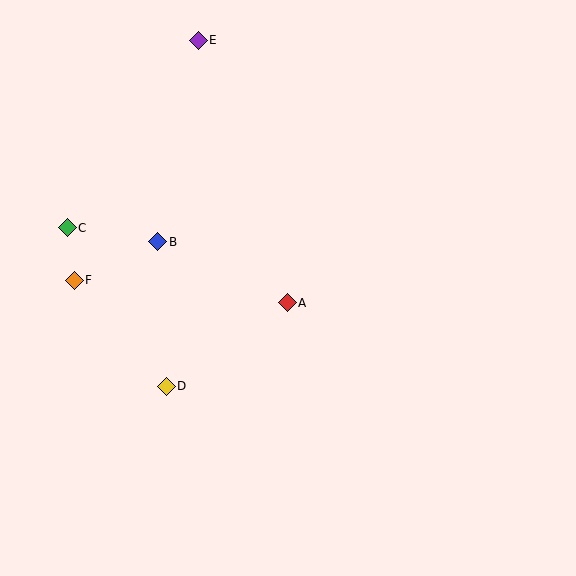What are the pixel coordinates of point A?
Point A is at (287, 303).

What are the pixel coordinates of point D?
Point D is at (166, 386).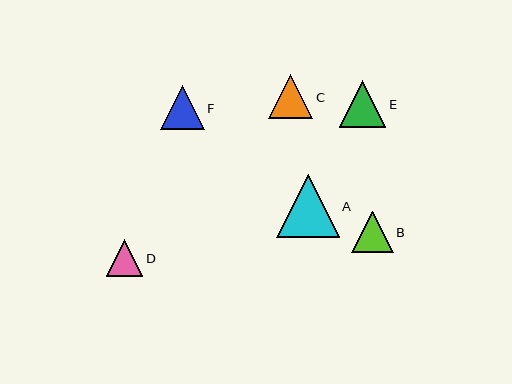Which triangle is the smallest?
Triangle D is the smallest with a size of approximately 36 pixels.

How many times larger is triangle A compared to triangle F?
Triangle A is approximately 1.4 times the size of triangle F.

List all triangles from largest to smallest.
From largest to smallest: A, E, C, F, B, D.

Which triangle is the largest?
Triangle A is the largest with a size of approximately 63 pixels.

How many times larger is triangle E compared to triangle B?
Triangle E is approximately 1.1 times the size of triangle B.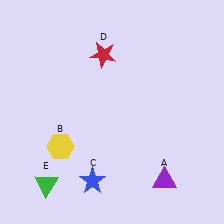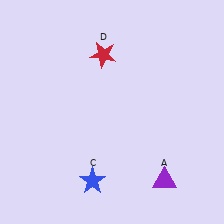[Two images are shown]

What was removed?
The green triangle (E), the yellow hexagon (B) were removed in Image 2.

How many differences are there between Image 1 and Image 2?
There are 2 differences between the two images.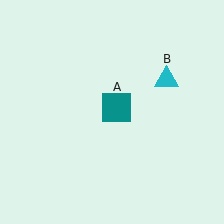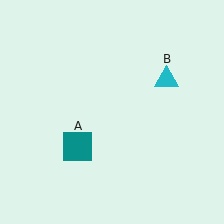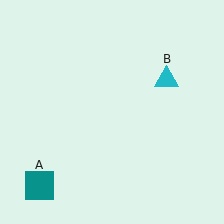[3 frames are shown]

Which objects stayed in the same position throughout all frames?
Cyan triangle (object B) remained stationary.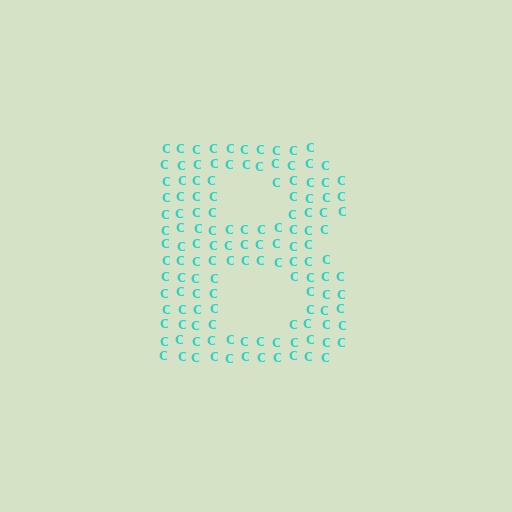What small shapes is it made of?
It is made of small letter C's.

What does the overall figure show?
The overall figure shows the letter B.